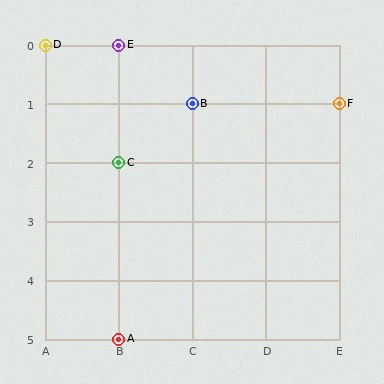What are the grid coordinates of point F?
Point F is at grid coordinates (E, 1).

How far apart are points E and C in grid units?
Points E and C are 2 rows apart.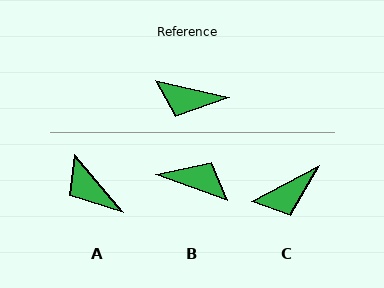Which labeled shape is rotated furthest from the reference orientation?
B, about 173 degrees away.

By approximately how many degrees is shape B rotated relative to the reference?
Approximately 173 degrees counter-clockwise.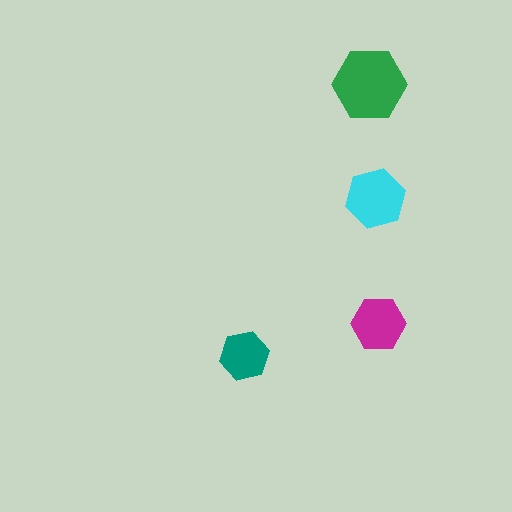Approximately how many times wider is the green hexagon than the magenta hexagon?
About 1.5 times wider.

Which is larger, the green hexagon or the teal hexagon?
The green one.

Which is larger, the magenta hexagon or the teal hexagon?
The magenta one.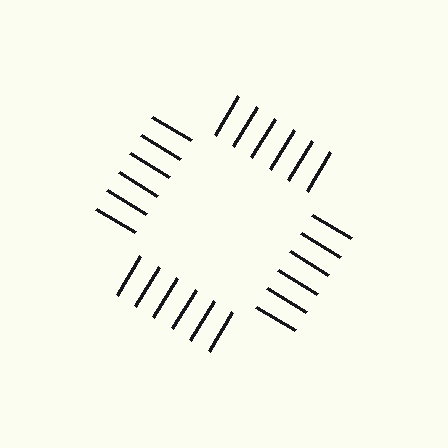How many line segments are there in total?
24 — 6 along each of the 4 edges.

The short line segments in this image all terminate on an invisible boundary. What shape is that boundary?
An illusory square — the line segments terminate on its edges but no continuous stroke is drawn.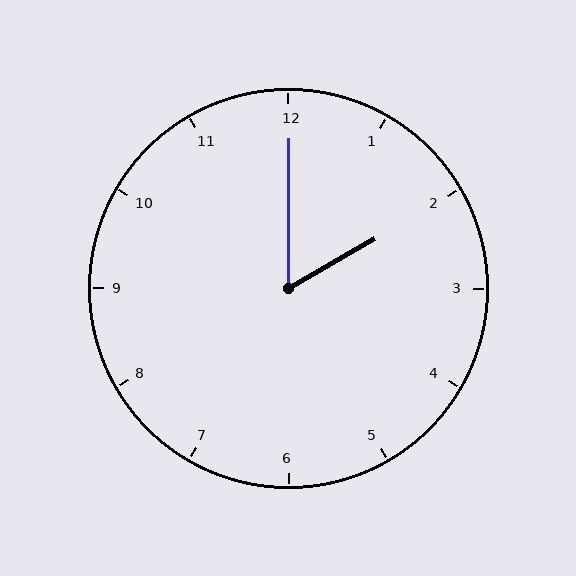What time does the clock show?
2:00.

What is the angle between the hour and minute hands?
Approximately 60 degrees.